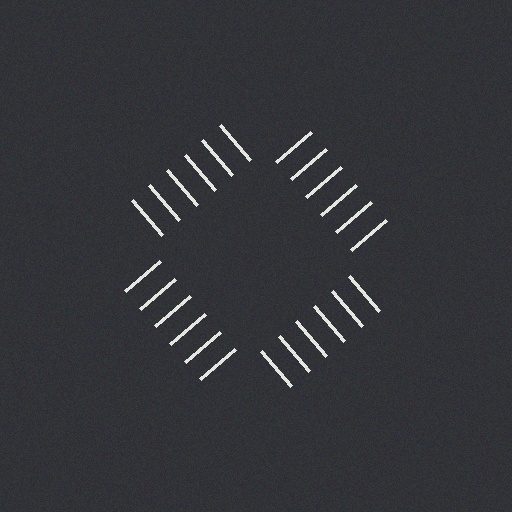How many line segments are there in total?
24 — 6 along each of the 4 edges.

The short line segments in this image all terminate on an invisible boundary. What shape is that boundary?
An illusory square — the line segments terminate on its edges but no continuous stroke is drawn.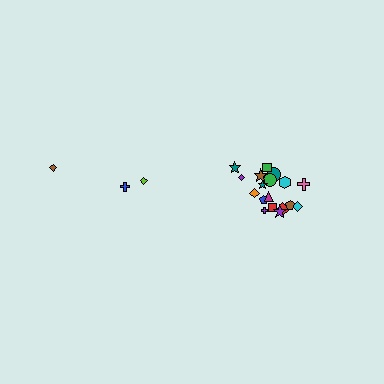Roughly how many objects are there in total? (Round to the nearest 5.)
Roughly 20 objects in total.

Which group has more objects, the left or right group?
The right group.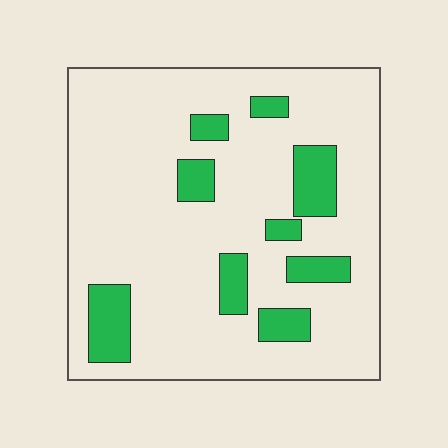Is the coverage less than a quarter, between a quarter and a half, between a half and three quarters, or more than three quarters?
Less than a quarter.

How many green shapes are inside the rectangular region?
9.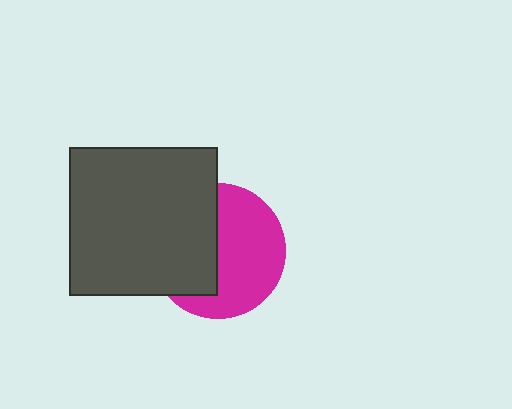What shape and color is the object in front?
The object in front is a dark gray square.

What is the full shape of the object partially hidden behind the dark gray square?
The partially hidden object is a magenta circle.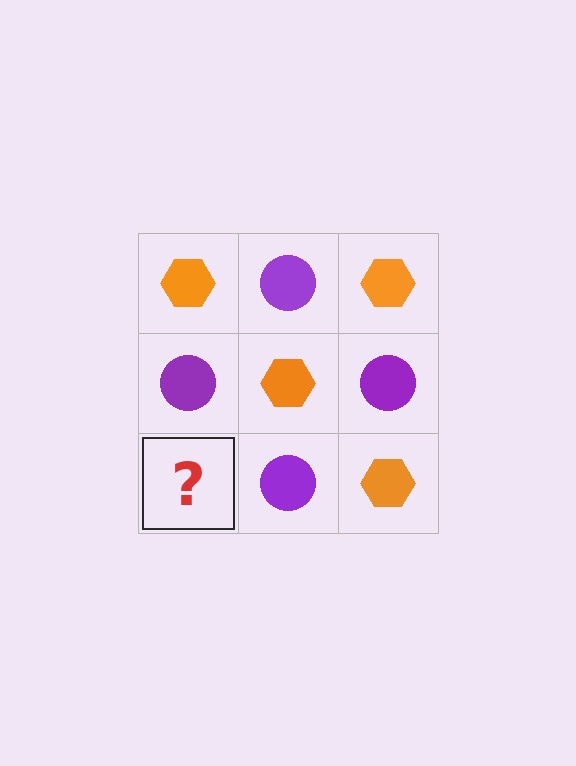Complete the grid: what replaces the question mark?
The question mark should be replaced with an orange hexagon.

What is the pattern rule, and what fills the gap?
The rule is that it alternates orange hexagon and purple circle in a checkerboard pattern. The gap should be filled with an orange hexagon.